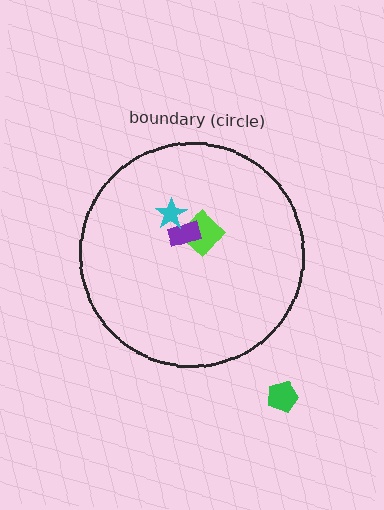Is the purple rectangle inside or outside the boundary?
Inside.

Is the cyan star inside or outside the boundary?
Inside.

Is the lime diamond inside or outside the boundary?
Inside.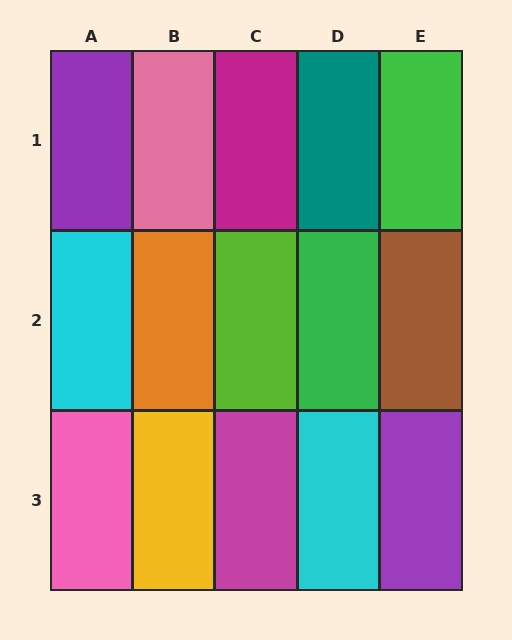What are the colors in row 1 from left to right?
Purple, pink, magenta, teal, green.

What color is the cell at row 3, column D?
Cyan.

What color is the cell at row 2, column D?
Green.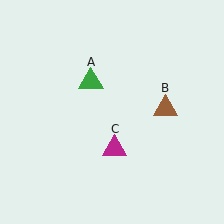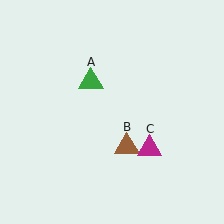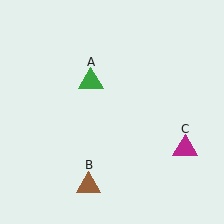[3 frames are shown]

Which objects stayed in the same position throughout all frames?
Green triangle (object A) remained stationary.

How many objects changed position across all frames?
2 objects changed position: brown triangle (object B), magenta triangle (object C).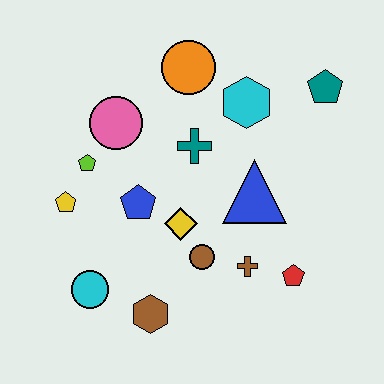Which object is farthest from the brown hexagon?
The teal pentagon is farthest from the brown hexagon.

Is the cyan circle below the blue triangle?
Yes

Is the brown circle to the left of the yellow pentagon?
No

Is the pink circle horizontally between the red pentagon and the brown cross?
No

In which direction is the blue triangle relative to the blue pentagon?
The blue triangle is to the right of the blue pentagon.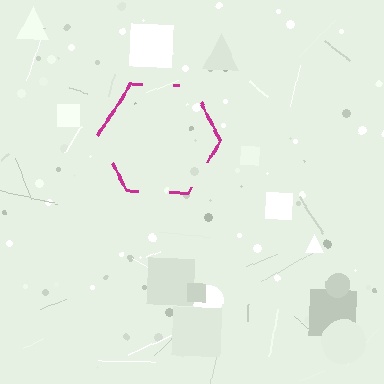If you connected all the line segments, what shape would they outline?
They would outline a hexagon.